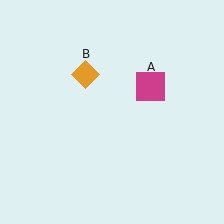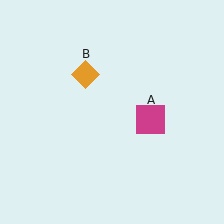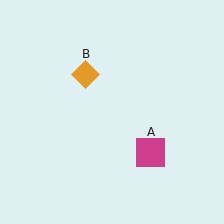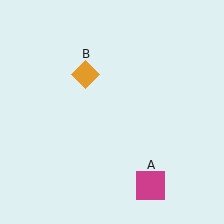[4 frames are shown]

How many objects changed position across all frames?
1 object changed position: magenta square (object A).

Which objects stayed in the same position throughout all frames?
Orange diamond (object B) remained stationary.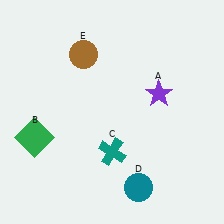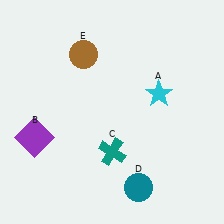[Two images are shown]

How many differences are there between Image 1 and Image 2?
There are 2 differences between the two images.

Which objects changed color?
A changed from purple to cyan. B changed from green to purple.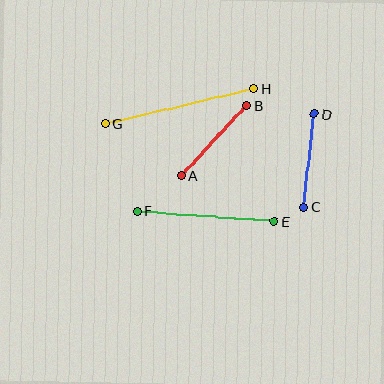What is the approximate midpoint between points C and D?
The midpoint is at approximately (309, 161) pixels.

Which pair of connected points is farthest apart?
Points G and H are farthest apart.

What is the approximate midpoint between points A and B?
The midpoint is at approximately (214, 141) pixels.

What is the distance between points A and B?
The distance is approximately 95 pixels.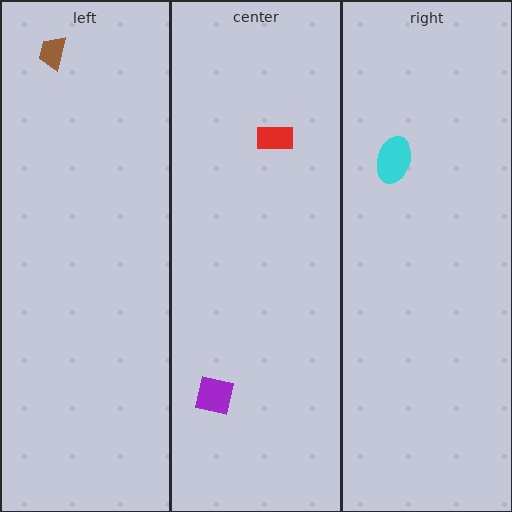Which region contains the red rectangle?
The center region.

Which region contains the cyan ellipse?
The right region.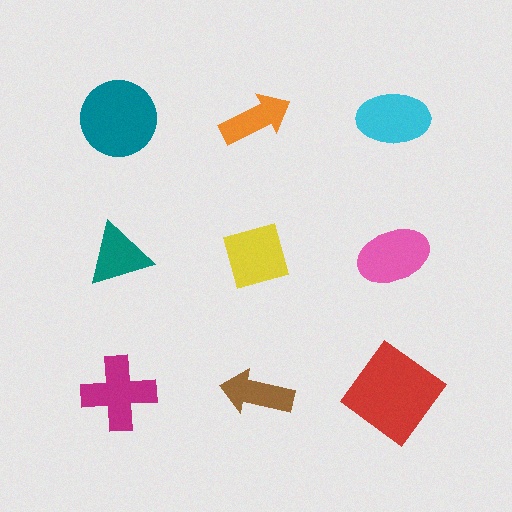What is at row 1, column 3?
A cyan ellipse.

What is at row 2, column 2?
A yellow diamond.